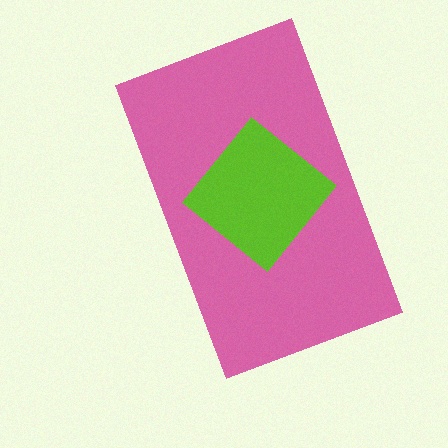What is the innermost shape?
The lime diamond.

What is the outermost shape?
The pink rectangle.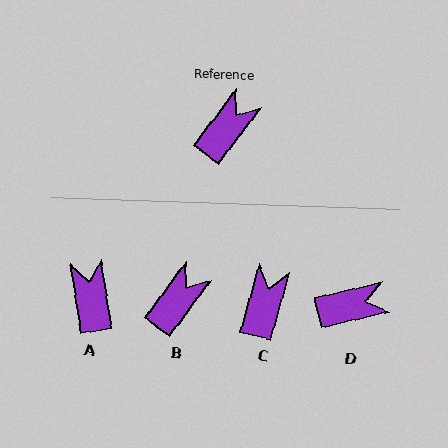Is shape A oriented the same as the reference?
No, it is off by about 45 degrees.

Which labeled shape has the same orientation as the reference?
B.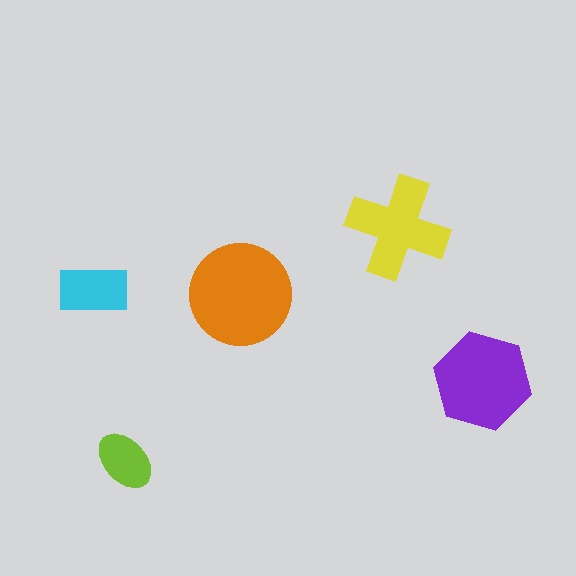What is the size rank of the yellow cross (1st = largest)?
3rd.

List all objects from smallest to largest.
The lime ellipse, the cyan rectangle, the yellow cross, the purple hexagon, the orange circle.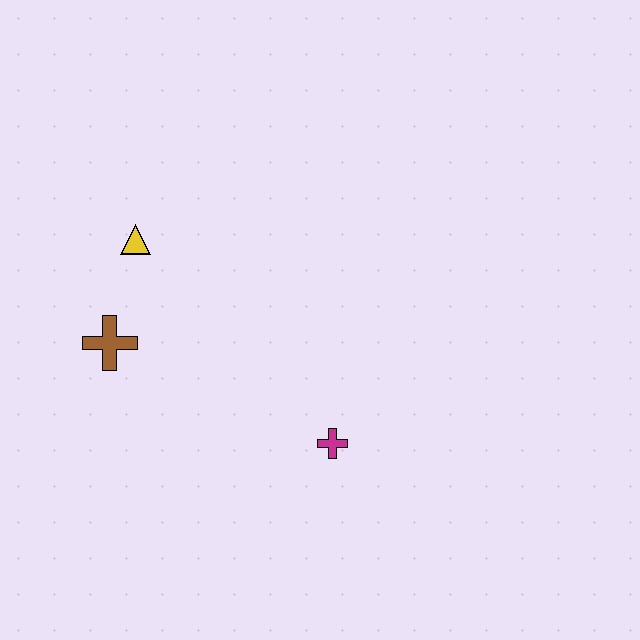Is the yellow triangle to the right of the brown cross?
Yes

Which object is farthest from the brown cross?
The magenta cross is farthest from the brown cross.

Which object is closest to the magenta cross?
The brown cross is closest to the magenta cross.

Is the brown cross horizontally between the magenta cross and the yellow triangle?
No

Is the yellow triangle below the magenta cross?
No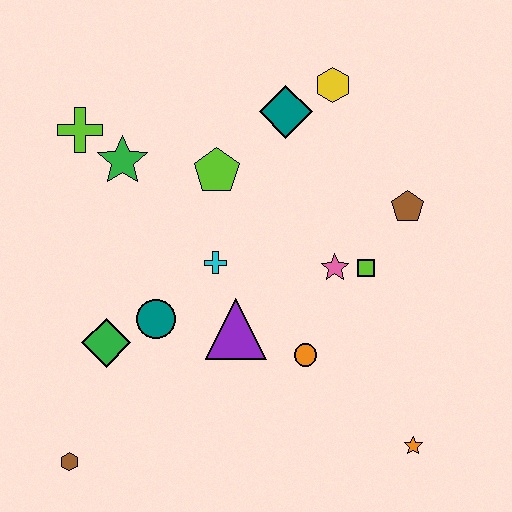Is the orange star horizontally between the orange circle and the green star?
No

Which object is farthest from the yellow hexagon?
The brown hexagon is farthest from the yellow hexagon.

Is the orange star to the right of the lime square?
Yes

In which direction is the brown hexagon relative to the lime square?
The brown hexagon is to the left of the lime square.